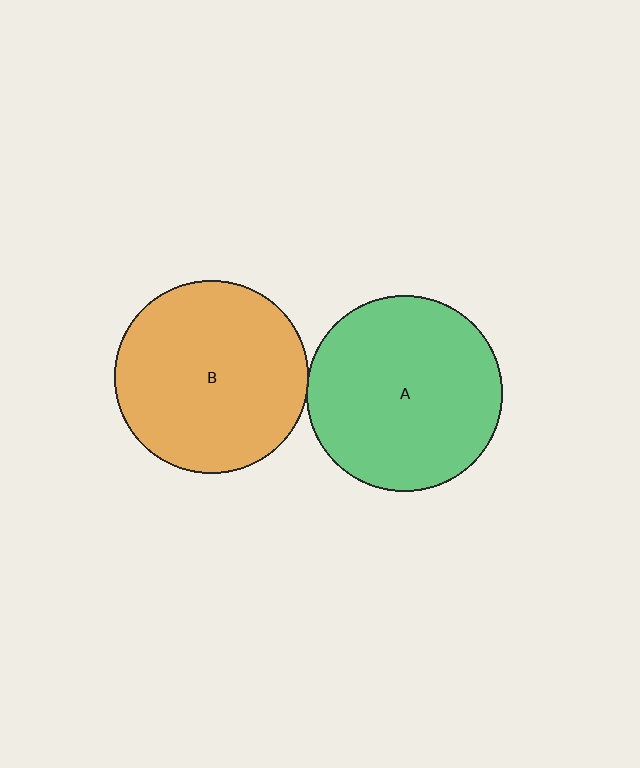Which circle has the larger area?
Circle A (green).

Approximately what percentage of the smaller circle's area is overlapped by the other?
Approximately 5%.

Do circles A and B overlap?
Yes.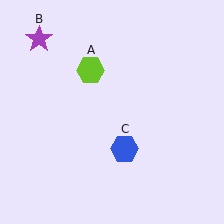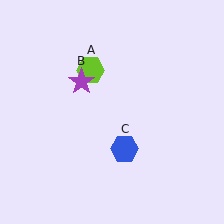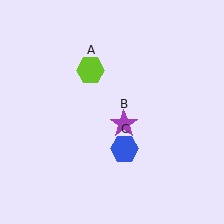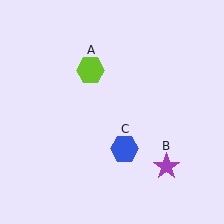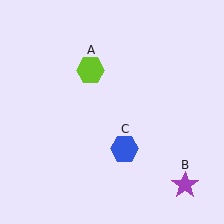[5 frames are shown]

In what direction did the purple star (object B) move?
The purple star (object B) moved down and to the right.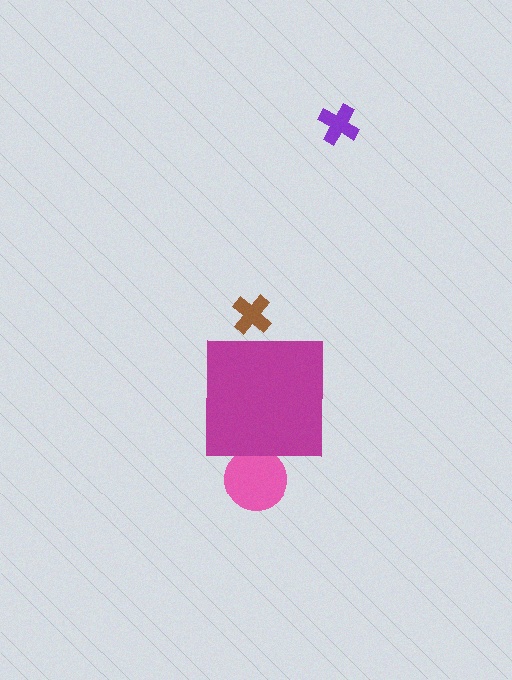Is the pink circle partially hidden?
Yes, the pink circle is partially hidden behind the magenta square.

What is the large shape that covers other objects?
A magenta square.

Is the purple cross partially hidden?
No, the purple cross is fully visible.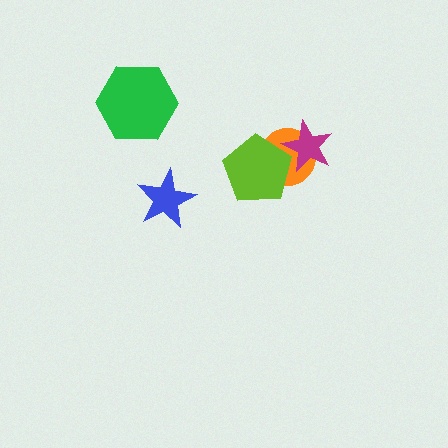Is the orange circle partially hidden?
Yes, it is partially covered by another shape.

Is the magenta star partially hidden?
Yes, it is partially covered by another shape.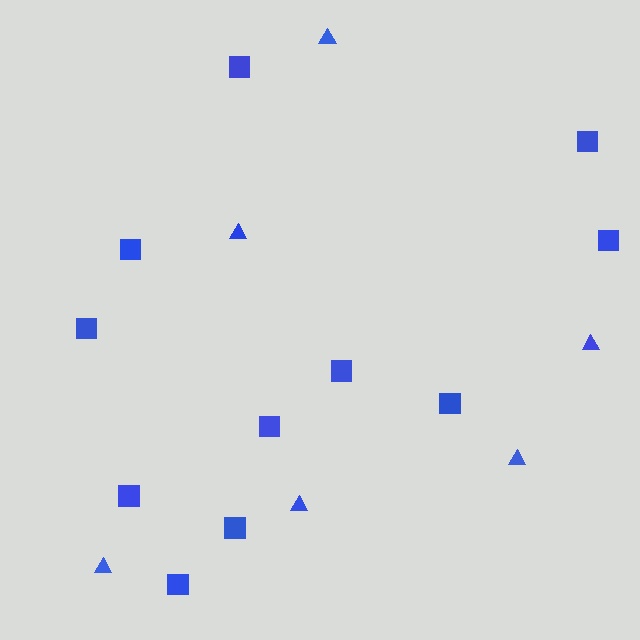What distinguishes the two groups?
There are 2 groups: one group of squares (11) and one group of triangles (6).